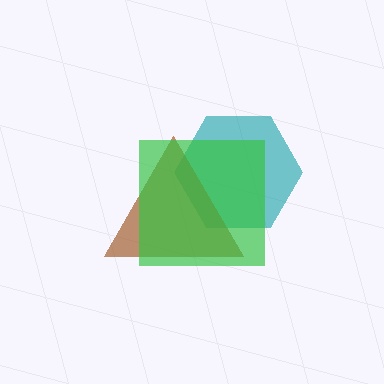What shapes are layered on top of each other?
The layered shapes are: a teal hexagon, a brown triangle, a green square.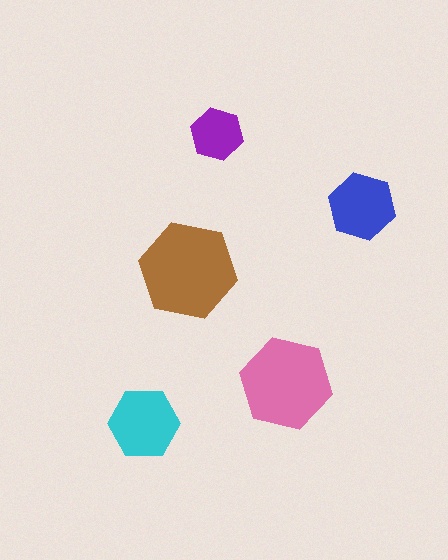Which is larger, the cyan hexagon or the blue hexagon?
The cyan one.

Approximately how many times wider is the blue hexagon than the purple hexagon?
About 1.5 times wider.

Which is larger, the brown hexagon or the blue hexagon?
The brown one.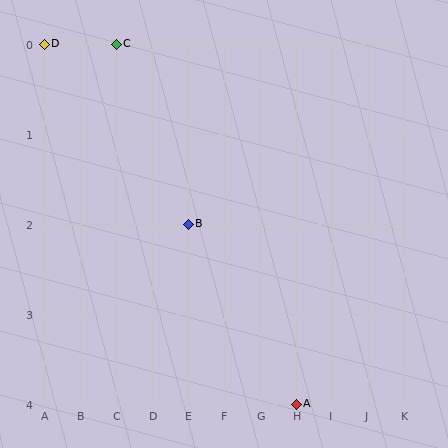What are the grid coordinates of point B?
Point B is at grid coordinates (E, 2).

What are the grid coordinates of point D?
Point D is at grid coordinates (A, 0).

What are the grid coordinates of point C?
Point C is at grid coordinates (C, 0).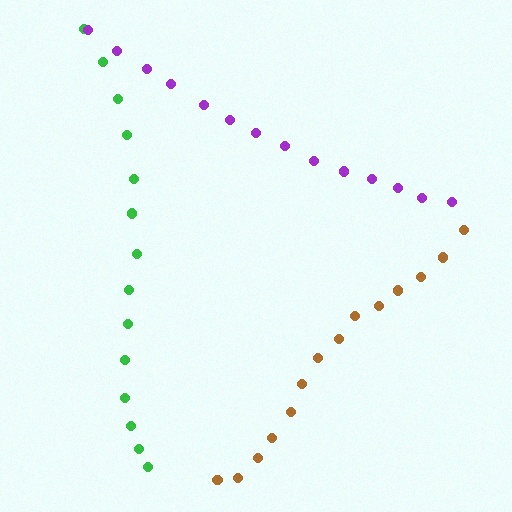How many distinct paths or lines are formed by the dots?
There are 3 distinct paths.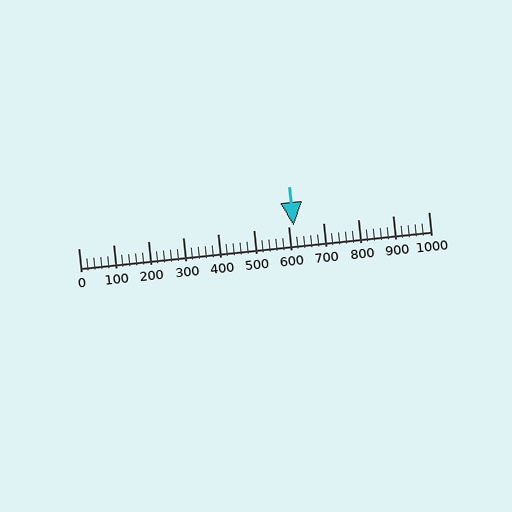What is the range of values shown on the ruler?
The ruler shows values from 0 to 1000.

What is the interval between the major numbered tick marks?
The major tick marks are spaced 100 units apart.